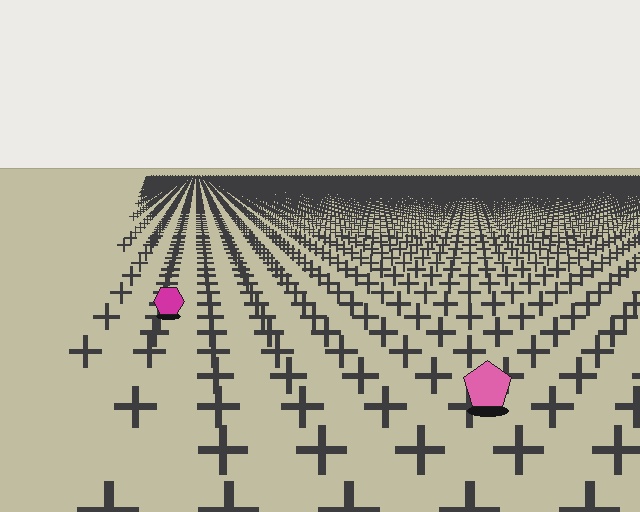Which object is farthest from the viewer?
The magenta hexagon is farthest from the viewer. It appears smaller and the ground texture around it is denser.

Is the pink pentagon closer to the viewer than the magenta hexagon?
Yes. The pink pentagon is closer — you can tell from the texture gradient: the ground texture is coarser near it.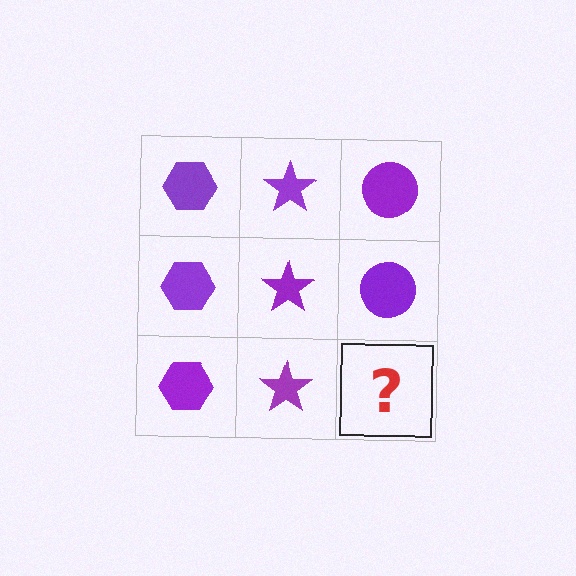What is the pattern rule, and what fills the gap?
The rule is that each column has a consistent shape. The gap should be filled with a purple circle.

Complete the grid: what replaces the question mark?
The question mark should be replaced with a purple circle.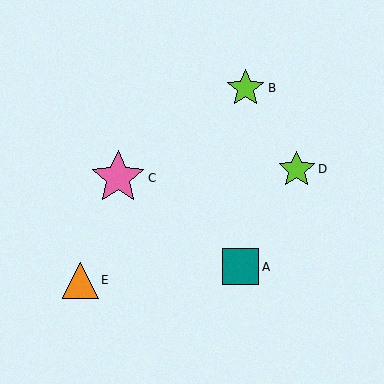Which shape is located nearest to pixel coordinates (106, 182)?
The pink star (labeled C) at (118, 178) is nearest to that location.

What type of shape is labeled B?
Shape B is a lime star.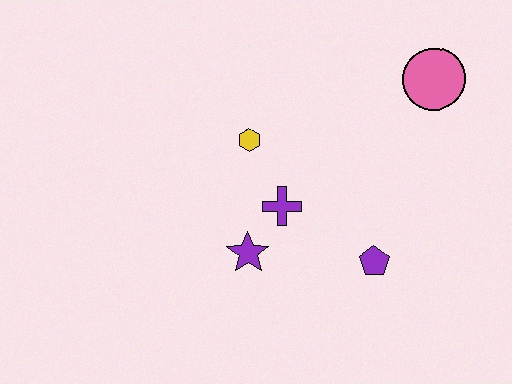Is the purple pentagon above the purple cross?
No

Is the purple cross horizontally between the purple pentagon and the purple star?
Yes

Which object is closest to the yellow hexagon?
The purple cross is closest to the yellow hexagon.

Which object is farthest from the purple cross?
The pink circle is farthest from the purple cross.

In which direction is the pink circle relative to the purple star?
The pink circle is to the right of the purple star.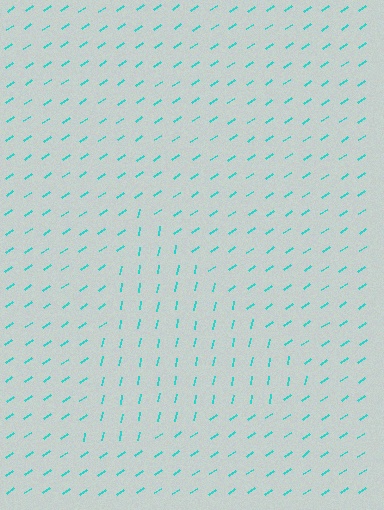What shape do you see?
I see a triangle.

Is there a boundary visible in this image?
Yes, there is a texture boundary formed by a change in line orientation.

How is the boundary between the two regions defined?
The boundary is defined purely by a change in line orientation (approximately 45 degrees difference). All lines are the same color and thickness.